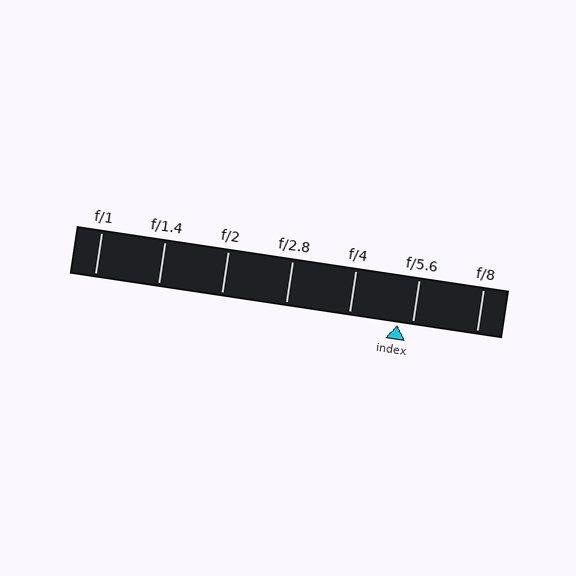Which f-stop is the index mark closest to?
The index mark is closest to f/5.6.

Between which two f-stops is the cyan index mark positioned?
The index mark is between f/4 and f/5.6.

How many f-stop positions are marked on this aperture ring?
There are 7 f-stop positions marked.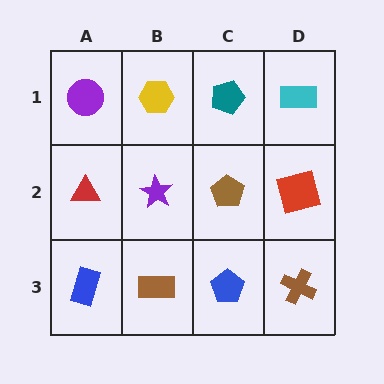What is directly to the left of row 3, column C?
A brown rectangle.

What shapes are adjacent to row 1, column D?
A red square (row 2, column D), a teal pentagon (row 1, column C).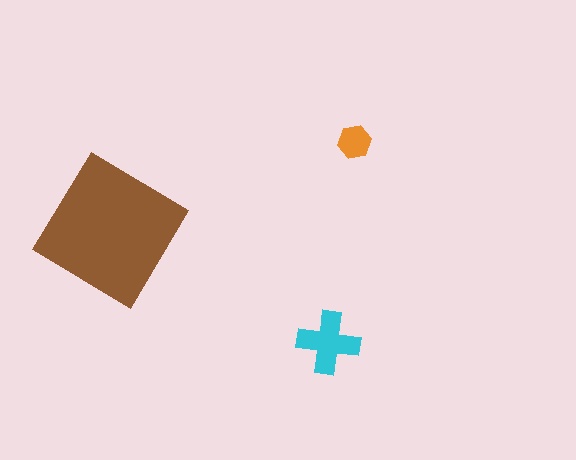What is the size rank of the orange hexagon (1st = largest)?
3rd.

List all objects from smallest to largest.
The orange hexagon, the cyan cross, the brown diamond.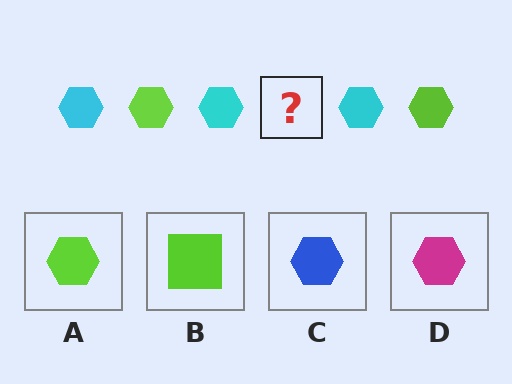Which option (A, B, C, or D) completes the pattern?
A.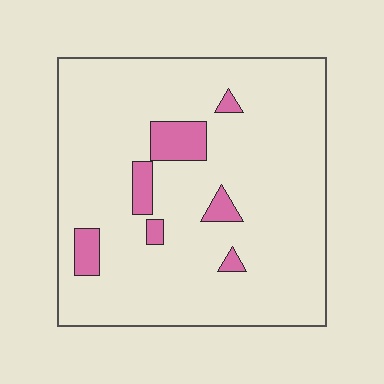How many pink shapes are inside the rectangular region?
7.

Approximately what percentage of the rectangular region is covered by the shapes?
Approximately 10%.